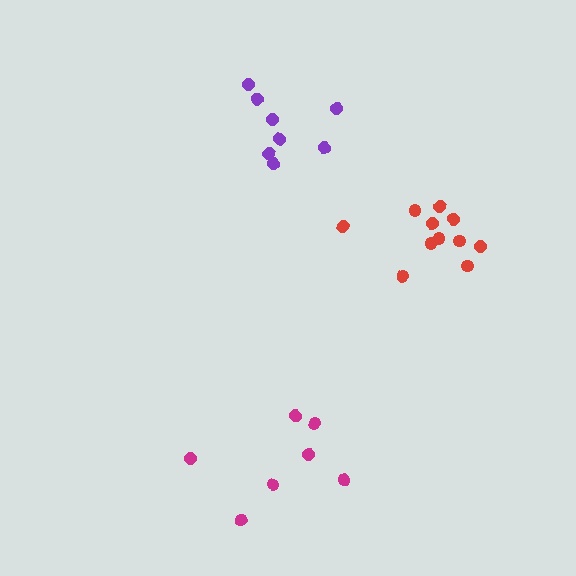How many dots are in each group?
Group 1: 7 dots, Group 2: 11 dots, Group 3: 8 dots (26 total).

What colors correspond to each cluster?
The clusters are colored: magenta, red, purple.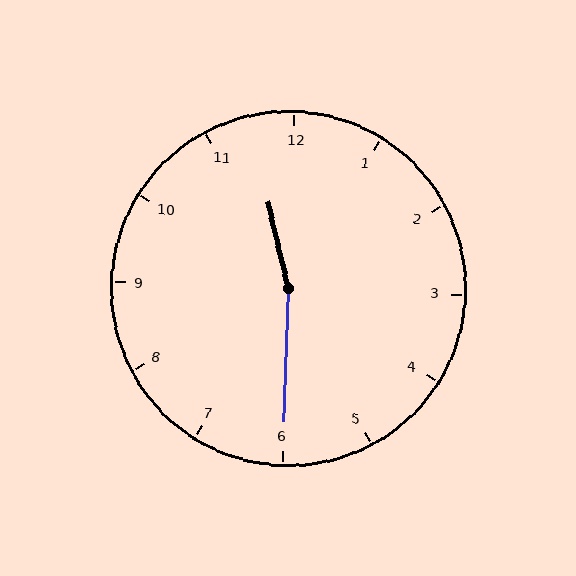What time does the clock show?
11:30.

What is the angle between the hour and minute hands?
Approximately 165 degrees.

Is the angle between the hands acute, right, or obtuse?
It is obtuse.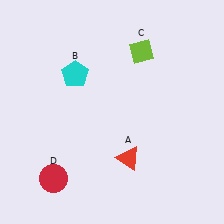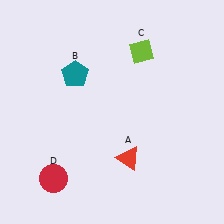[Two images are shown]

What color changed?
The pentagon (B) changed from cyan in Image 1 to teal in Image 2.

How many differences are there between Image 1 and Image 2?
There is 1 difference between the two images.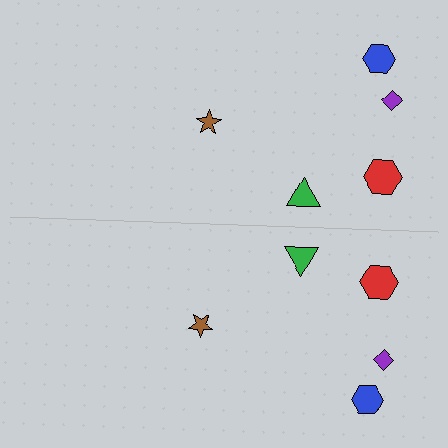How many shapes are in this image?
There are 10 shapes in this image.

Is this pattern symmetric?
Yes, this pattern has bilateral (reflection) symmetry.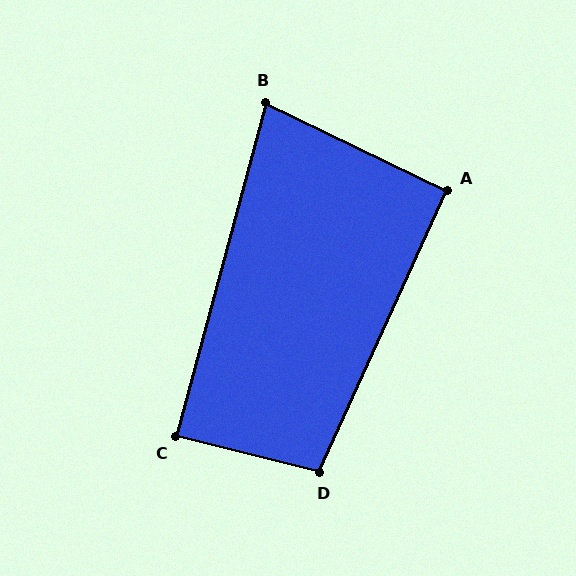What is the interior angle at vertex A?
Approximately 91 degrees (approximately right).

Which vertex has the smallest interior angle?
B, at approximately 79 degrees.